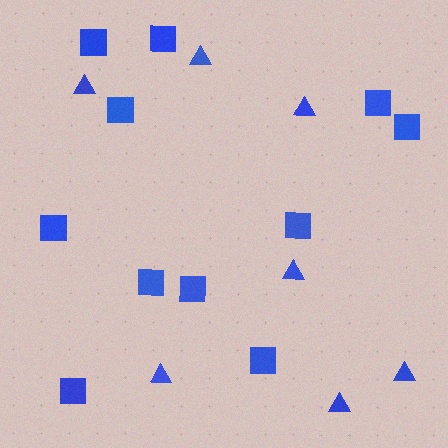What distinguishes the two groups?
There are 2 groups: one group of triangles (7) and one group of squares (11).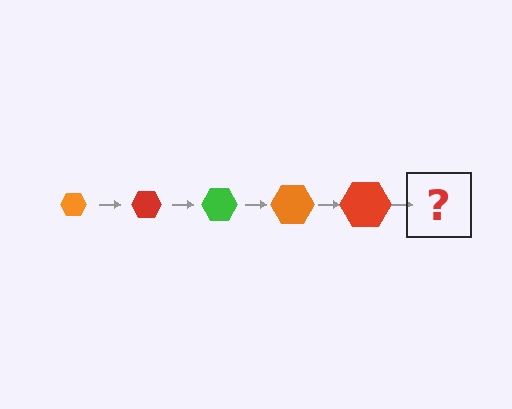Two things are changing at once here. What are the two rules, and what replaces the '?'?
The two rules are that the hexagon grows larger each step and the color cycles through orange, red, and green. The '?' should be a green hexagon, larger than the previous one.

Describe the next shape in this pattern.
It should be a green hexagon, larger than the previous one.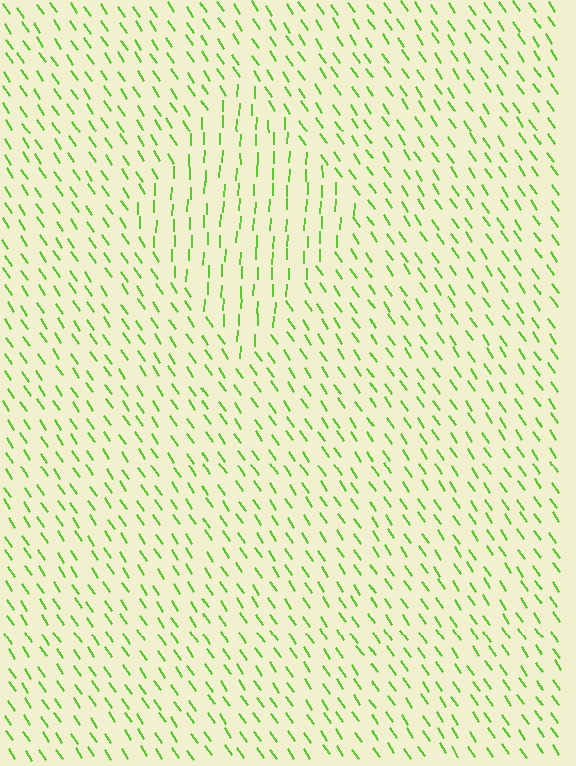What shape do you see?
I see a diamond.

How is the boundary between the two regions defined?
The boundary is defined purely by a change in line orientation (approximately 36 degrees difference). All lines are the same color and thickness.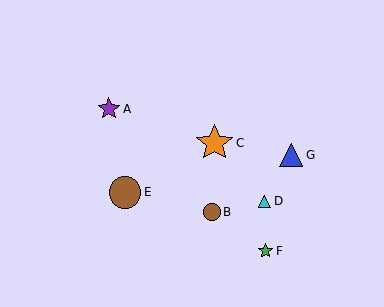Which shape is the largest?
The orange star (labeled C) is the largest.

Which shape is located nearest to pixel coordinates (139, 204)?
The brown circle (labeled E) at (125, 192) is nearest to that location.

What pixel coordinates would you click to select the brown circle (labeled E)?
Click at (125, 192) to select the brown circle E.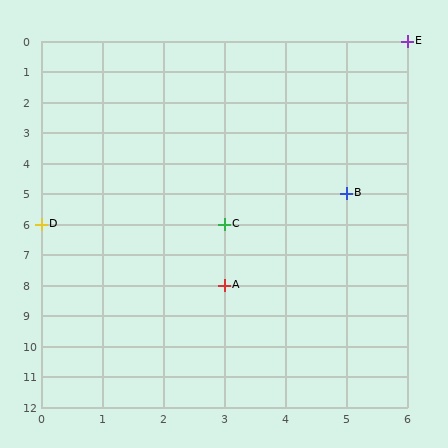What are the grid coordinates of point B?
Point B is at grid coordinates (5, 5).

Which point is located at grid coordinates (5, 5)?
Point B is at (5, 5).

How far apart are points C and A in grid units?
Points C and A are 2 rows apart.